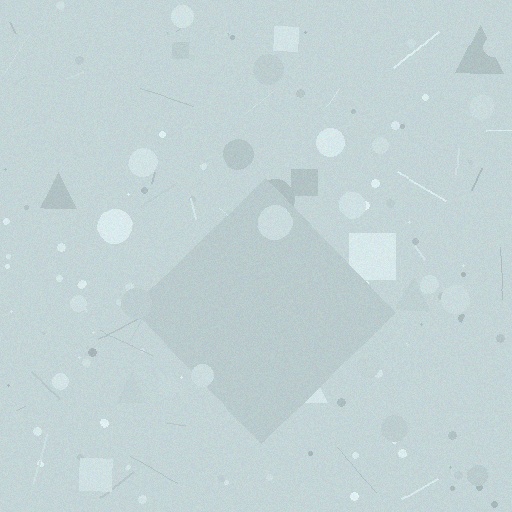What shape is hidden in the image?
A diamond is hidden in the image.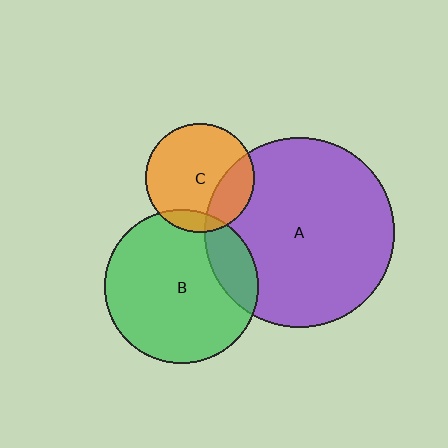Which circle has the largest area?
Circle A (purple).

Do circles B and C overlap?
Yes.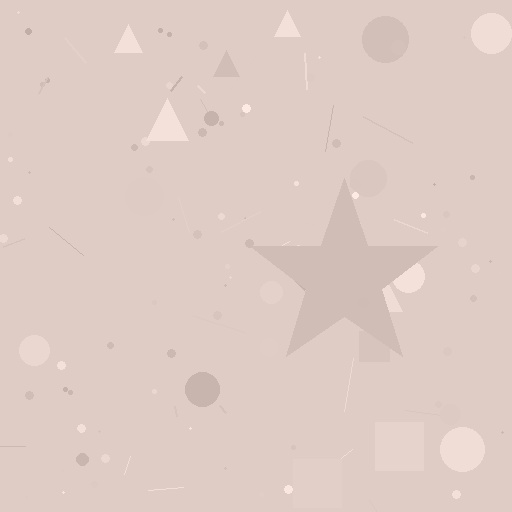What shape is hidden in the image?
A star is hidden in the image.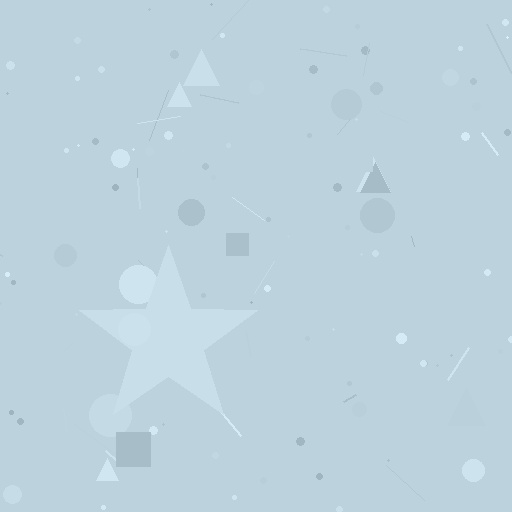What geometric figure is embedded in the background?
A star is embedded in the background.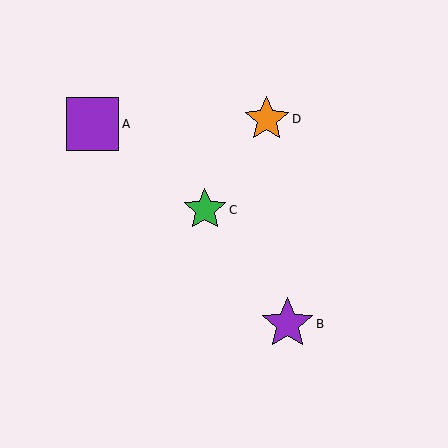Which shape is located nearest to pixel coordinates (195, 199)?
The green star (labeled C) at (205, 210) is nearest to that location.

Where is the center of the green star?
The center of the green star is at (205, 210).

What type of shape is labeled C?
Shape C is a green star.